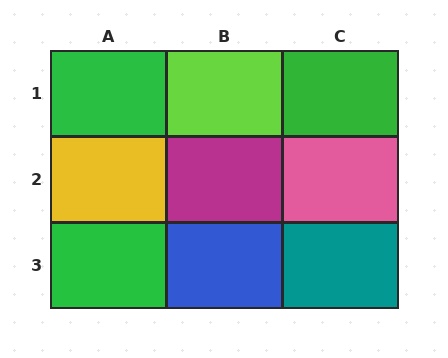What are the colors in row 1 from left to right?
Green, lime, green.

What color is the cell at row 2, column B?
Magenta.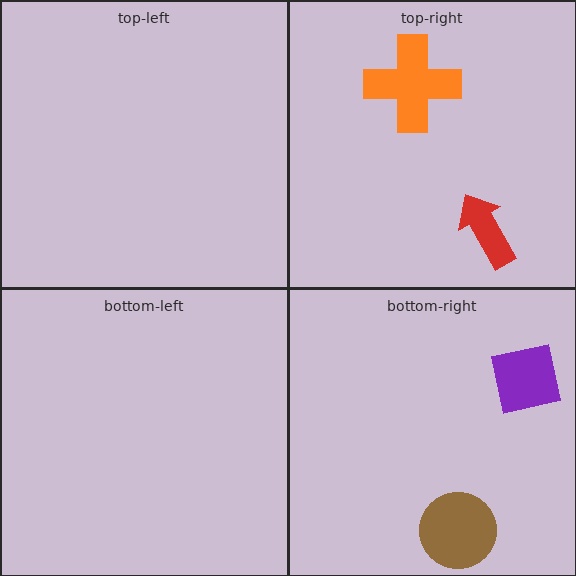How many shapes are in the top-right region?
2.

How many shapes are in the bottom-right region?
2.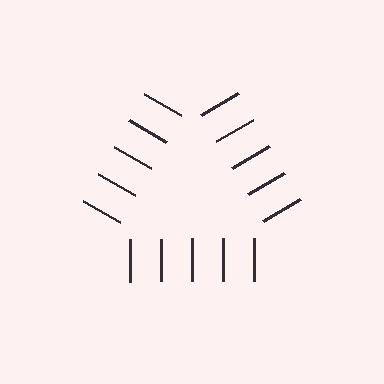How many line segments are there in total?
15 — 5 along each of the 3 edges.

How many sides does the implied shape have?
3 sides — the line-ends trace a triangle.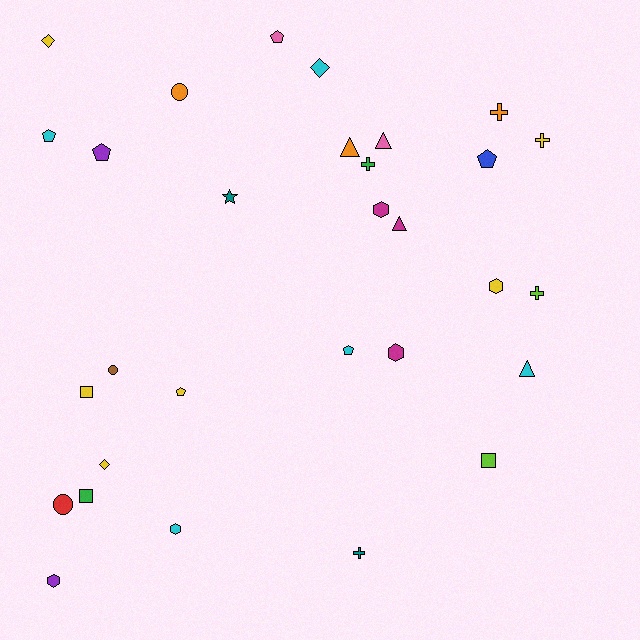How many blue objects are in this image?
There is 1 blue object.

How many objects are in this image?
There are 30 objects.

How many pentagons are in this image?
There are 6 pentagons.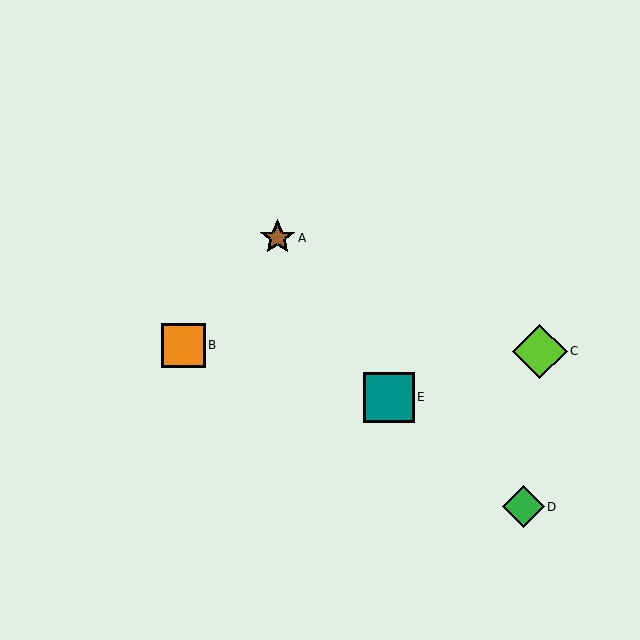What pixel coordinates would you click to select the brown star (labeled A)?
Click at (277, 238) to select the brown star A.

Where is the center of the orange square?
The center of the orange square is at (183, 345).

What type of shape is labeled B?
Shape B is an orange square.